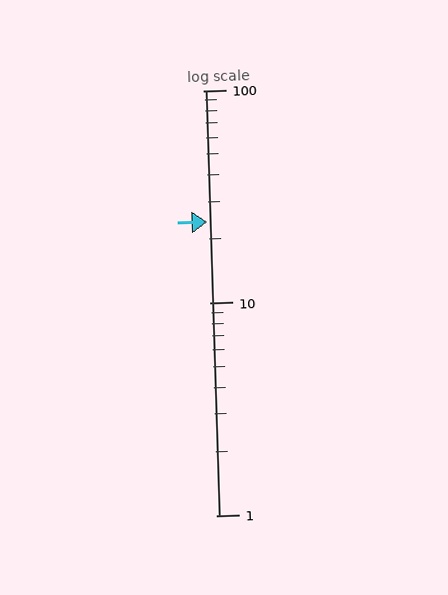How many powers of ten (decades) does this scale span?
The scale spans 2 decades, from 1 to 100.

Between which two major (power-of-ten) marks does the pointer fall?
The pointer is between 10 and 100.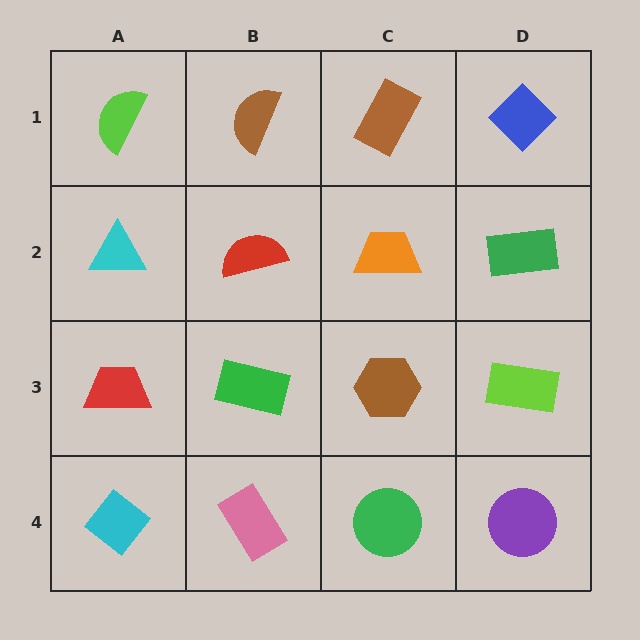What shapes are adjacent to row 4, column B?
A green rectangle (row 3, column B), a cyan diamond (row 4, column A), a green circle (row 4, column C).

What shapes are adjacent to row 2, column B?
A brown semicircle (row 1, column B), a green rectangle (row 3, column B), a cyan triangle (row 2, column A), an orange trapezoid (row 2, column C).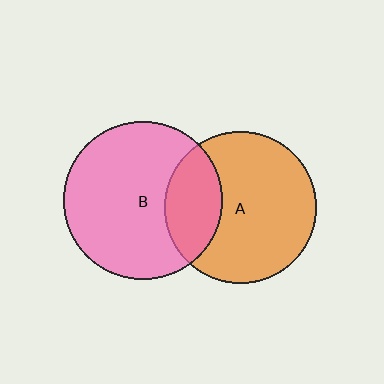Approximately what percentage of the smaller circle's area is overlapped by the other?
Approximately 25%.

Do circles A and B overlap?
Yes.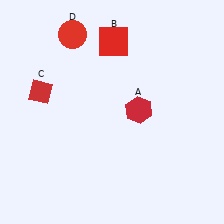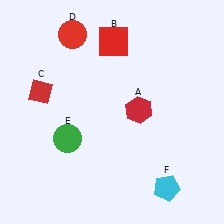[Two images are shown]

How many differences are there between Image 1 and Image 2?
There are 2 differences between the two images.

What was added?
A green circle (E), a cyan pentagon (F) were added in Image 2.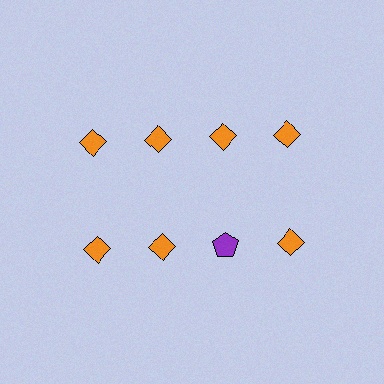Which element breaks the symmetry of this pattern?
The purple pentagon in the second row, center column breaks the symmetry. All other shapes are orange diamonds.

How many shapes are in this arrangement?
There are 8 shapes arranged in a grid pattern.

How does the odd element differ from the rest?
It differs in both color (purple instead of orange) and shape (pentagon instead of diamond).